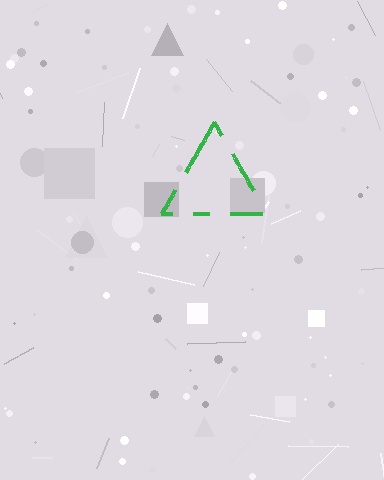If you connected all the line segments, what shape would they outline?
They would outline a triangle.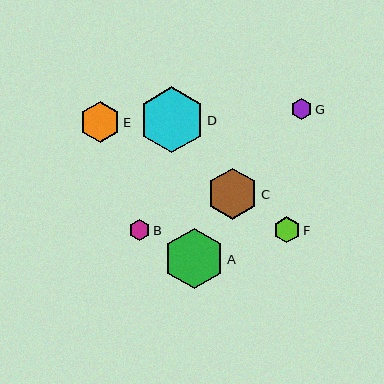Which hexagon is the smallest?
Hexagon B is the smallest with a size of approximately 21 pixels.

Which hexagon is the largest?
Hexagon D is the largest with a size of approximately 66 pixels.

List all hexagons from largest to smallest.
From largest to smallest: D, A, C, E, F, G, B.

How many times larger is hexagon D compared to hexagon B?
Hexagon D is approximately 3.2 times the size of hexagon B.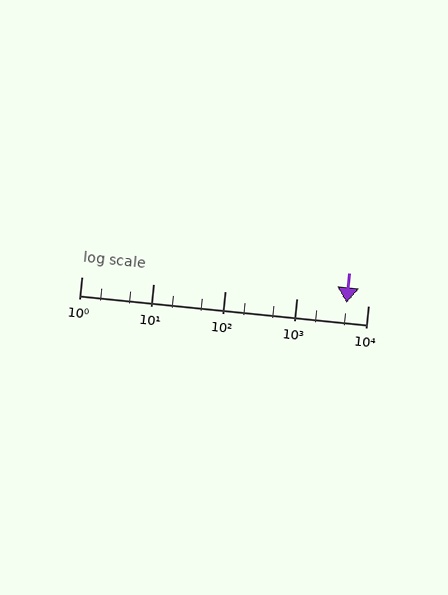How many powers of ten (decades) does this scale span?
The scale spans 4 decades, from 1 to 10000.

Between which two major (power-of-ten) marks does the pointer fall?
The pointer is between 1000 and 10000.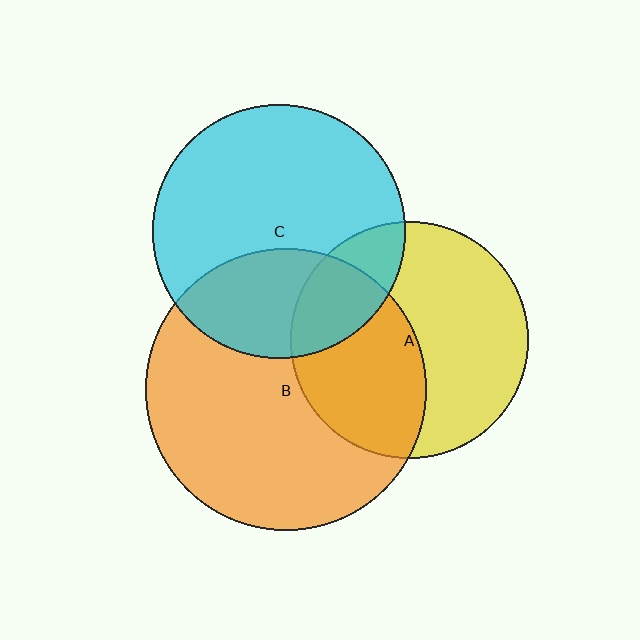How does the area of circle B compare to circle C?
Approximately 1.2 times.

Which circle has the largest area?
Circle B (orange).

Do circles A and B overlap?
Yes.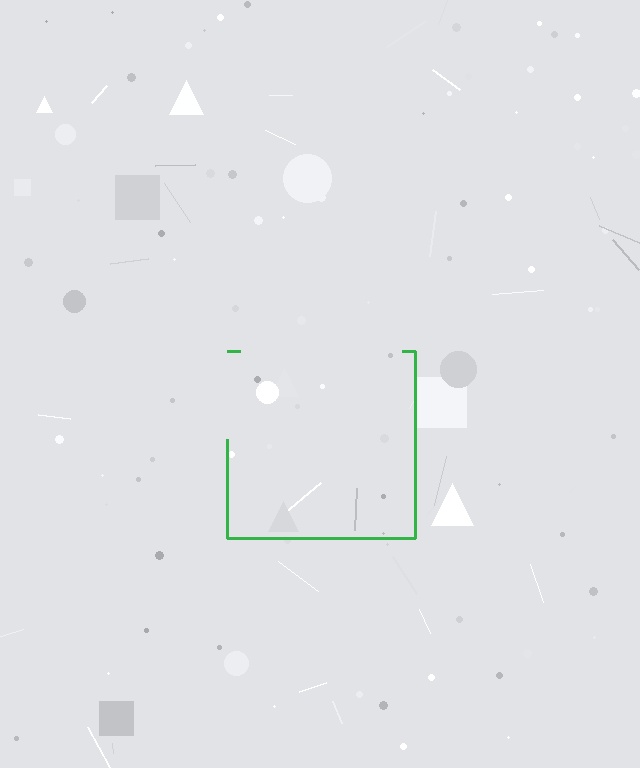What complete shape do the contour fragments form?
The contour fragments form a square.